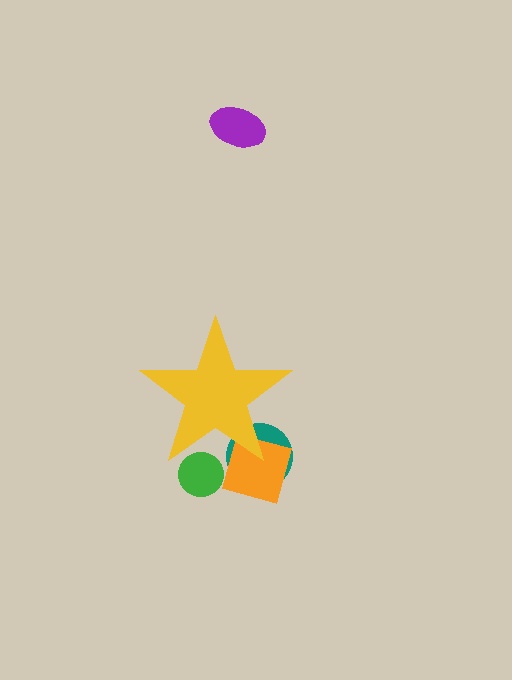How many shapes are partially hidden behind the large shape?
3 shapes are partially hidden.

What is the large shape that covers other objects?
A yellow star.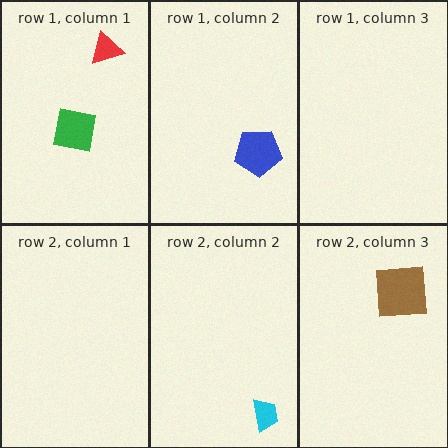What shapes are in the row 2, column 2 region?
The cyan trapezoid.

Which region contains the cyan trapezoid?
The row 2, column 2 region.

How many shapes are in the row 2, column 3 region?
1.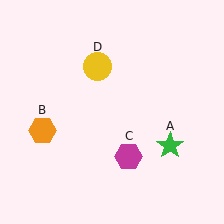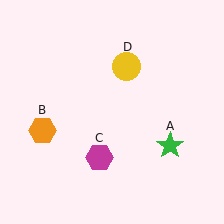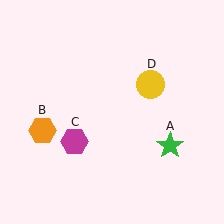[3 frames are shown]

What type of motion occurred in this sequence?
The magenta hexagon (object C), yellow circle (object D) rotated clockwise around the center of the scene.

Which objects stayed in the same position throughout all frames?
Green star (object A) and orange hexagon (object B) remained stationary.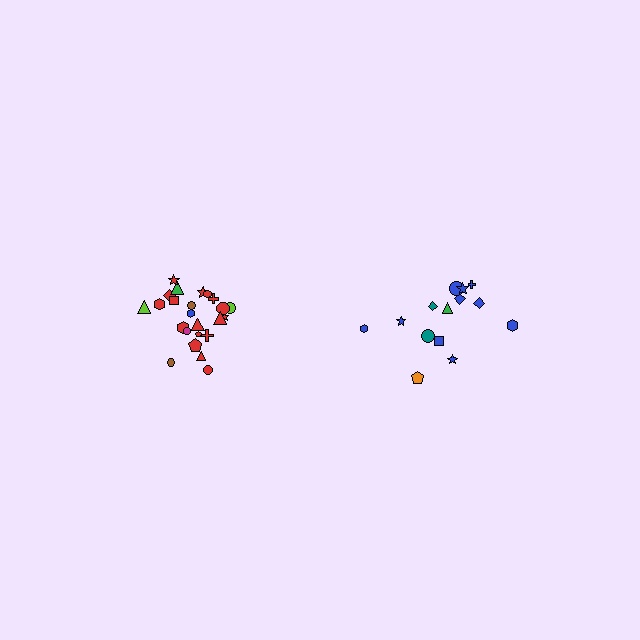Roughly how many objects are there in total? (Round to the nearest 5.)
Roughly 40 objects in total.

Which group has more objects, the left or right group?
The left group.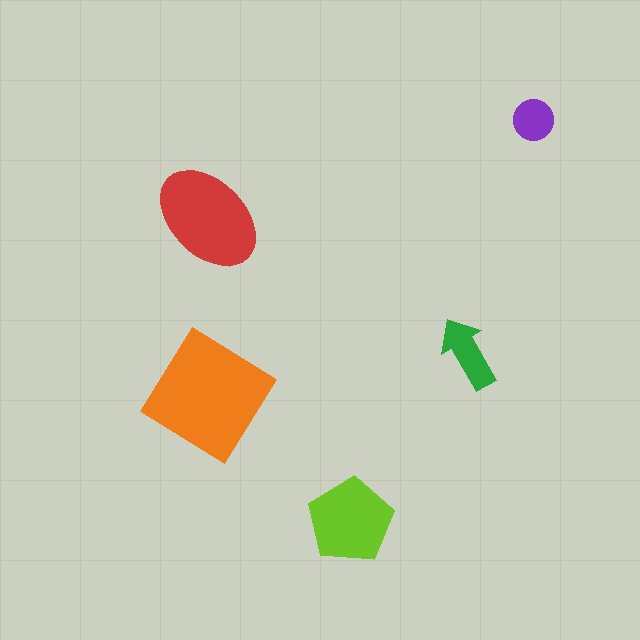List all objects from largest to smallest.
The orange diamond, the red ellipse, the lime pentagon, the green arrow, the purple circle.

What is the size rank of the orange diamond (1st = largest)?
1st.